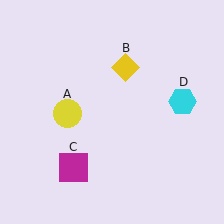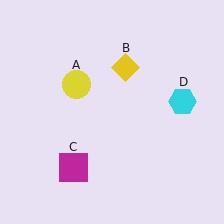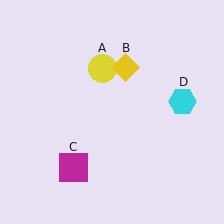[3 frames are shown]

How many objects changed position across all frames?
1 object changed position: yellow circle (object A).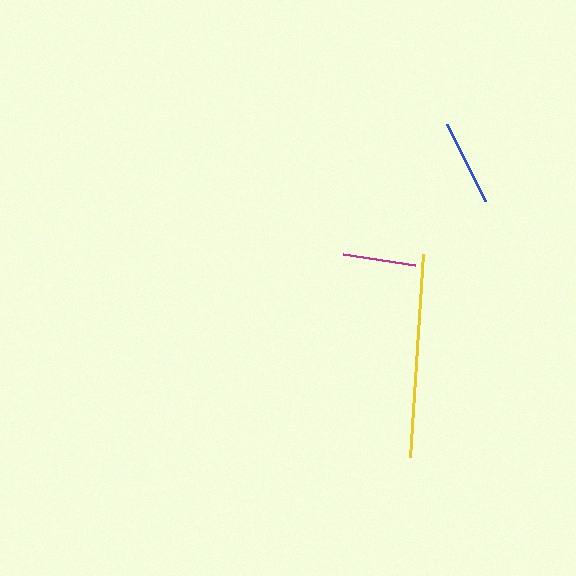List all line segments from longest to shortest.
From longest to shortest: yellow, blue, magenta.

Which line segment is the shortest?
The magenta line is the shortest at approximately 73 pixels.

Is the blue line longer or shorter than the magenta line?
The blue line is longer than the magenta line.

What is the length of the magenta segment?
The magenta segment is approximately 73 pixels long.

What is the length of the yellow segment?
The yellow segment is approximately 204 pixels long.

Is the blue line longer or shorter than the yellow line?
The yellow line is longer than the blue line.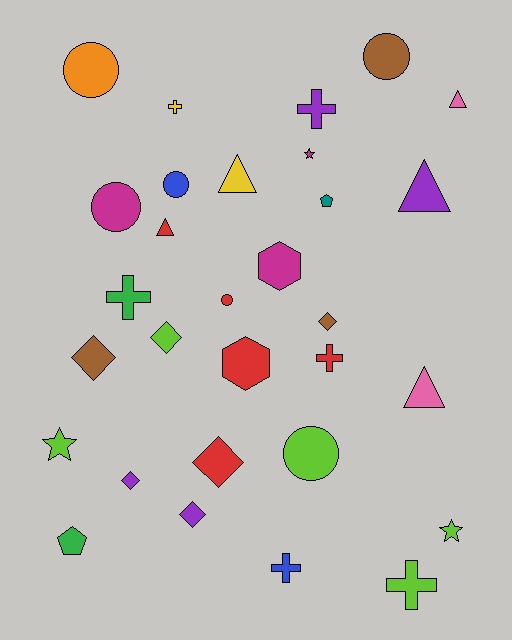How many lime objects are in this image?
There are 5 lime objects.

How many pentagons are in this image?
There are 2 pentagons.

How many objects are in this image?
There are 30 objects.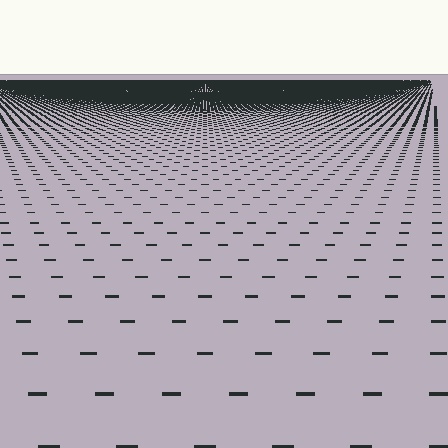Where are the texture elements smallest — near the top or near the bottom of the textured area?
Near the top.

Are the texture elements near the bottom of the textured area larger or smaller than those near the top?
Larger. Near the bottom, elements are closer to the viewer and appear at a bigger on-screen size.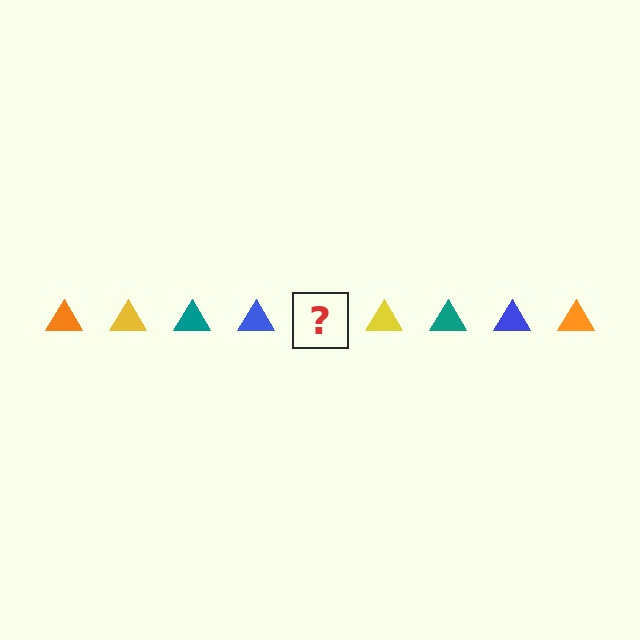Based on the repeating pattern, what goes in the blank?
The blank should be an orange triangle.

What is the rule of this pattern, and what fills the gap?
The rule is that the pattern cycles through orange, yellow, teal, blue triangles. The gap should be filled with an orange triangle.